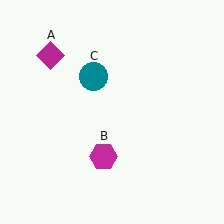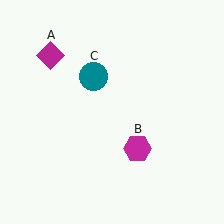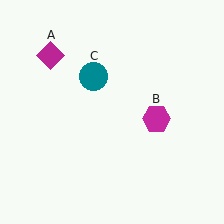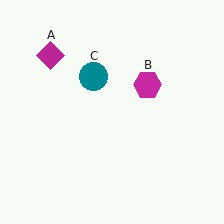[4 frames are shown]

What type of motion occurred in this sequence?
The magenta hexagon (object B) rotated counterclockwise around the center of the scene.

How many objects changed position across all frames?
1 object changed position: magenta hexagon (object B).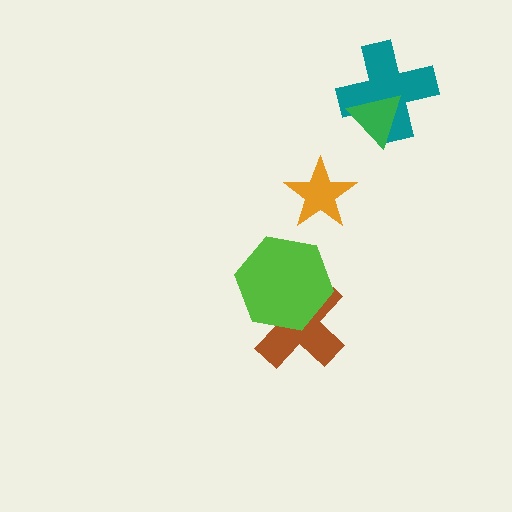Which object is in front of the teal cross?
The green triangle is in front of the teal cross.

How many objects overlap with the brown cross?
1 object overlaps with the brown cross.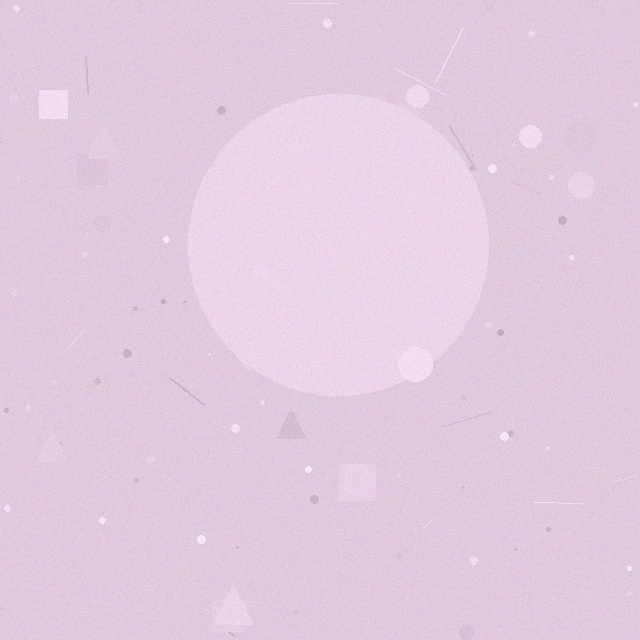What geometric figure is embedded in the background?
A circle is embedded in the background.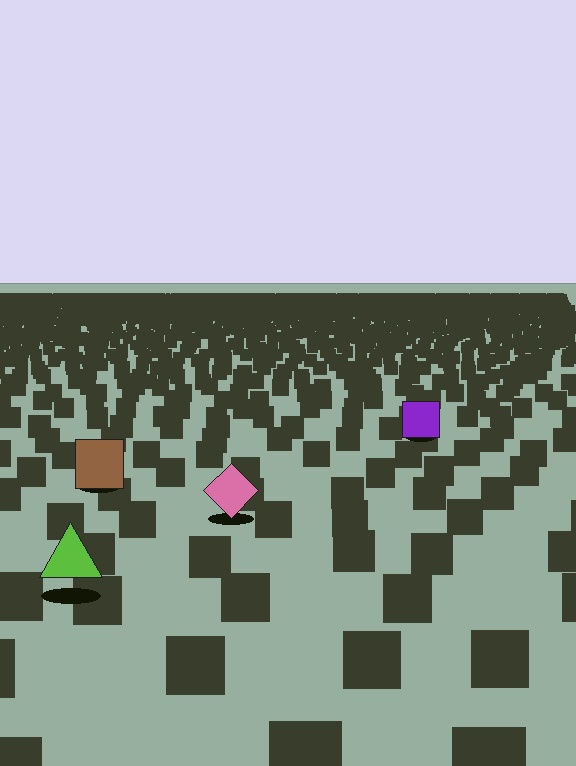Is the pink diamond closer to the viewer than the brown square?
Yes. The pink diamond is closer — you can tell from the texture gradient: the ground texture is coarser near it.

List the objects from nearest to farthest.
From nearest to farthest: the lime triangle, the pink diamond, the brown square, the purple square.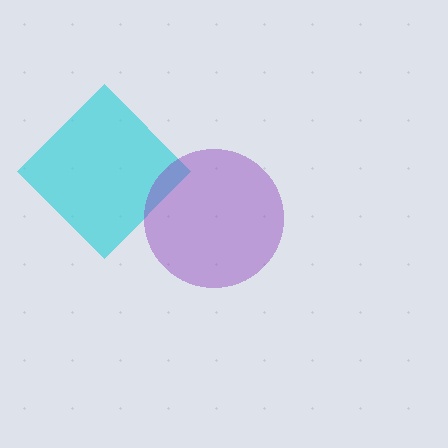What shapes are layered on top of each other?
The layered shapes are: a cyan diamond, a purple circle.